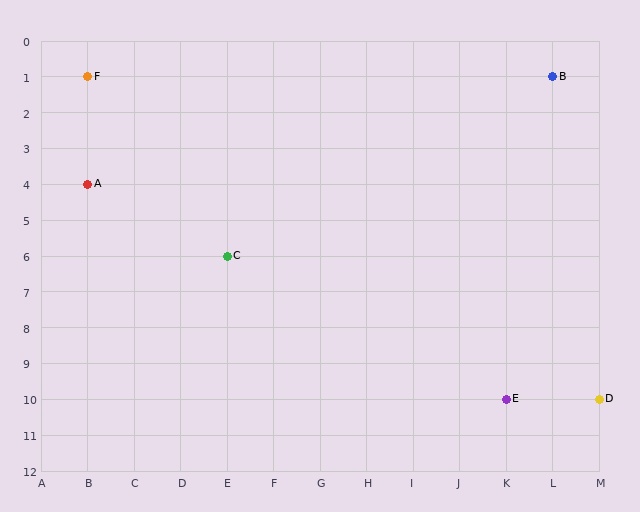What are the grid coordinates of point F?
Point F is at grid coordinates (B, 1).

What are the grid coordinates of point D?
Point D is at grid coordinates (M, 10).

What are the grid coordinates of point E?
Point E is at grid coordinates (K, 10).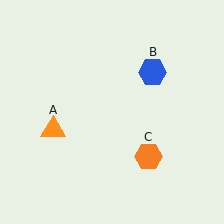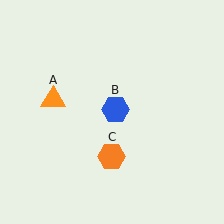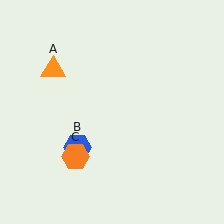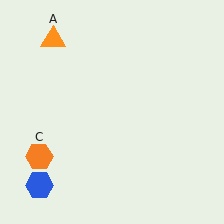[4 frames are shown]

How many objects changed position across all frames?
3 objects changed position: orange triangle (object A), blue hexagon (object B), orange hexagon (object C).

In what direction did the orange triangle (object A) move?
The orange triangle (object A) moved up.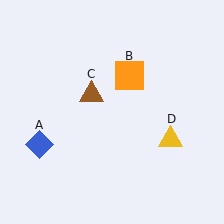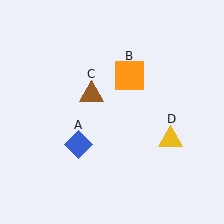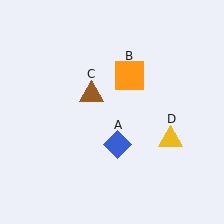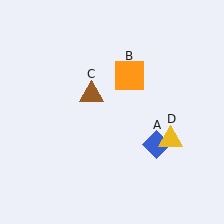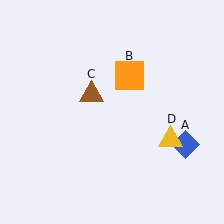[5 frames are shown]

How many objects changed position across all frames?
1 object changed position: blue diamond (object A).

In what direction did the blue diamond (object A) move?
The blue diamond (object A) moved right.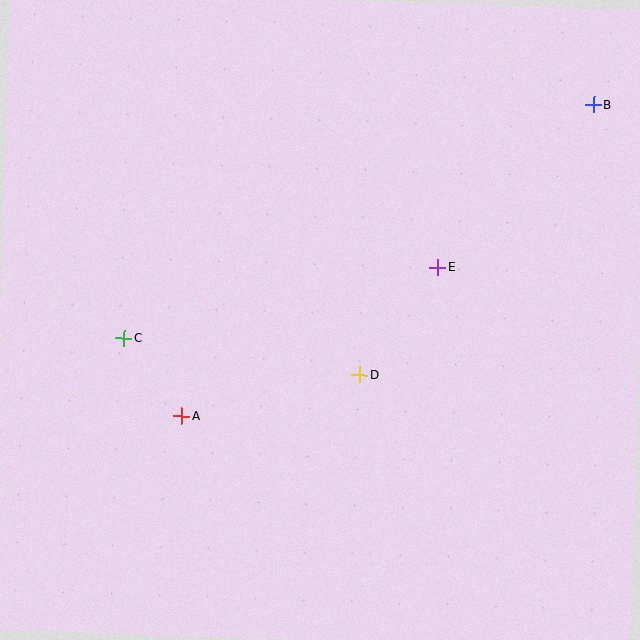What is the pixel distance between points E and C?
The distance between E and C is 322 pixels.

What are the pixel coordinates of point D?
Point D is at (360, 375).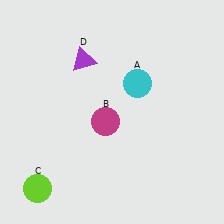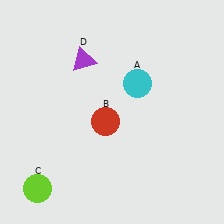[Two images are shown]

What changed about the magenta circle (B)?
In Image 1, B is magenta. In Image 2, it changed to red.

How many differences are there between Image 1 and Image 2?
There is 1 difference between the two images.